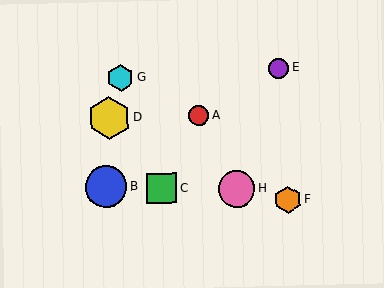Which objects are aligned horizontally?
Objects A, D are aligned horizontally.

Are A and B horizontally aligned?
No, A is at y≈116 and B is at y≈187.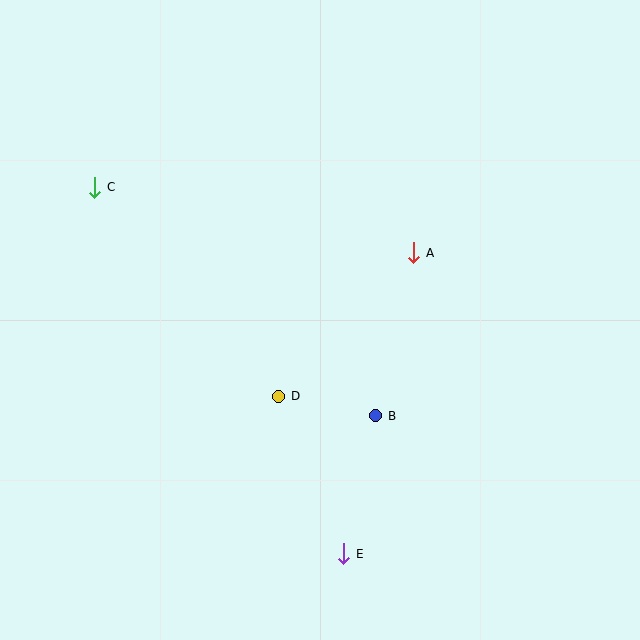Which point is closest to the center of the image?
Point D at (279, 396) is closest to the center.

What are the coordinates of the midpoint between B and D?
The midpoint between B and D is at (327, 406).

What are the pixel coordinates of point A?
Point A is at (414, 253).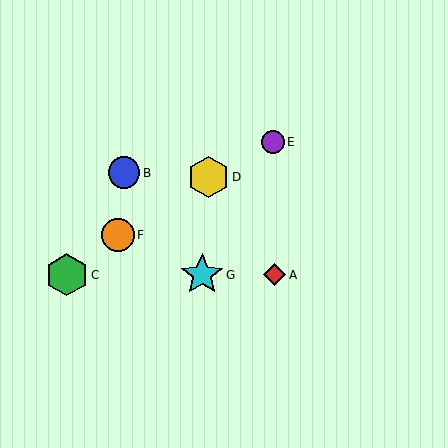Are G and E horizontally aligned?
No, G is at y≈275 and E is at y≈142.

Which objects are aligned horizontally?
Objects A, C, G are aligned horizontally.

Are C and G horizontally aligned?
Yes, both are at y≈275.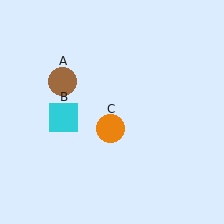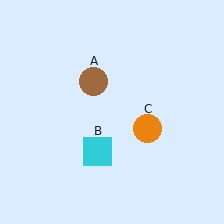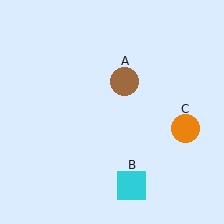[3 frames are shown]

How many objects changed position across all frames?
3 objects changed position: brown circle (object A), cyan square (object B), orange circle (object C).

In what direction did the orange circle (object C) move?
The orange circle (object C) moved right.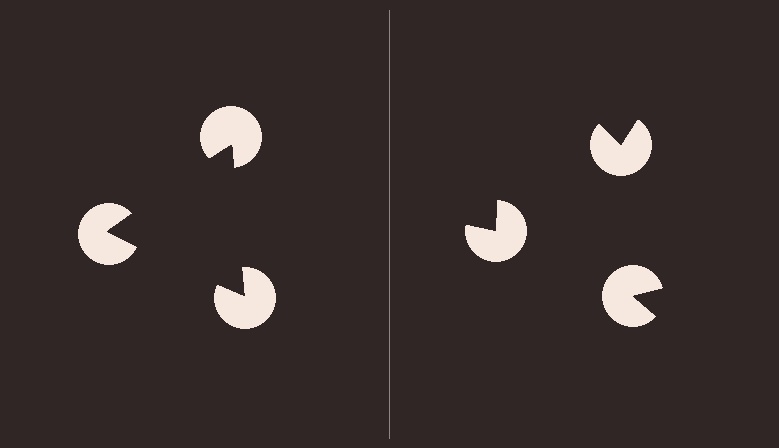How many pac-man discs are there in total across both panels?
6 — 3 on each side.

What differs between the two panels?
The pac-man discs are positioned identically on both sides; only the wedge orientations differ. On the left they align to a triangle; on the right they are misaligned.